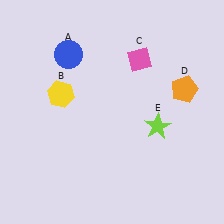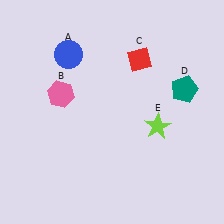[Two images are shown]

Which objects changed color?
B changed from yellow to pink. C changed from pink to red. D changed from orange to teal.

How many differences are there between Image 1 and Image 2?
There are 3 differences between the two images.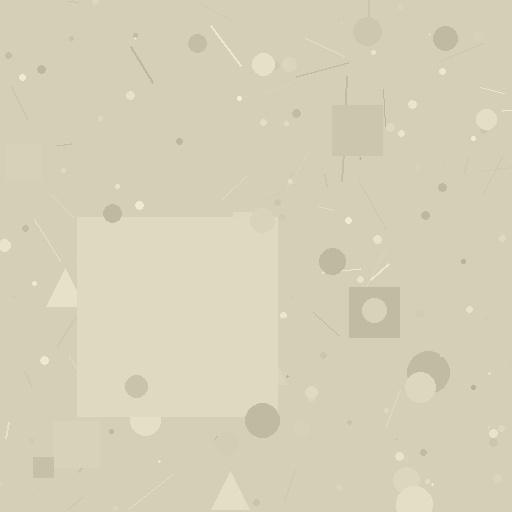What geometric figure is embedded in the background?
A square is embedded in the background.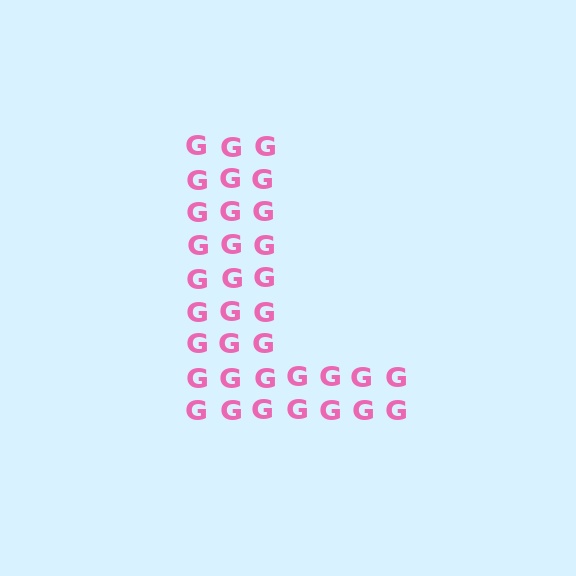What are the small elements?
The small elements are letter G's.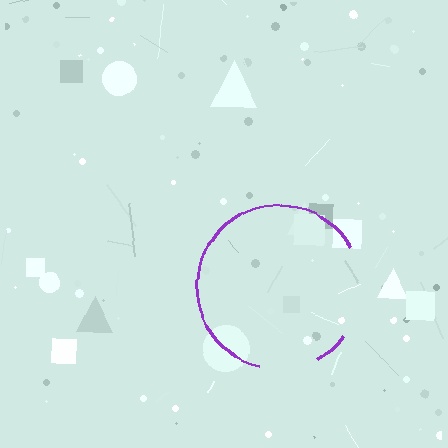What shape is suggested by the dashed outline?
The dashed outline suggests a circle.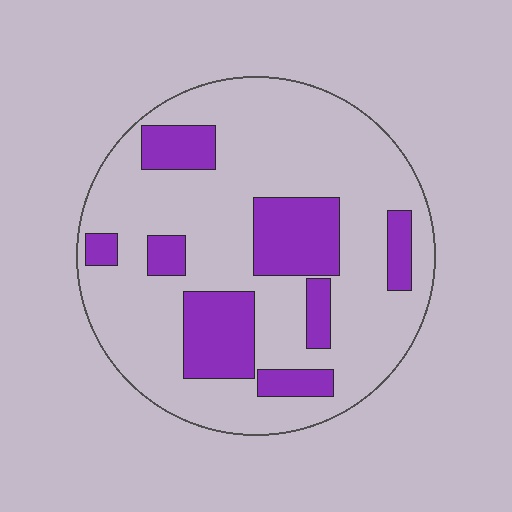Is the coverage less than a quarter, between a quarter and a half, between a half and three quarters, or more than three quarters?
Less than a quarter.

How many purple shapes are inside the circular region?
8.